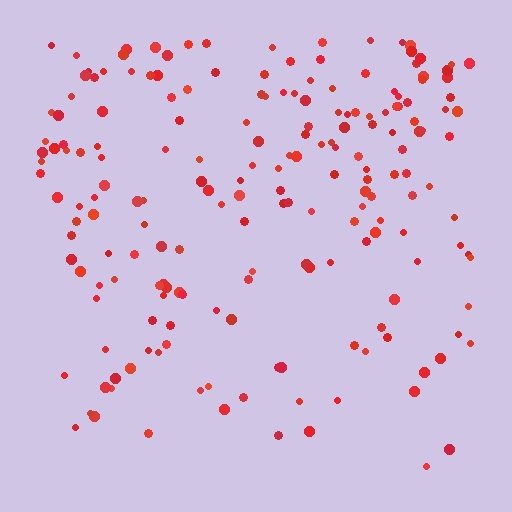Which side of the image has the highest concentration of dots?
The top.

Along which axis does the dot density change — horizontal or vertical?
Vertical.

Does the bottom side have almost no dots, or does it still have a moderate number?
Still a moderate number, just noticeably fewer than the top.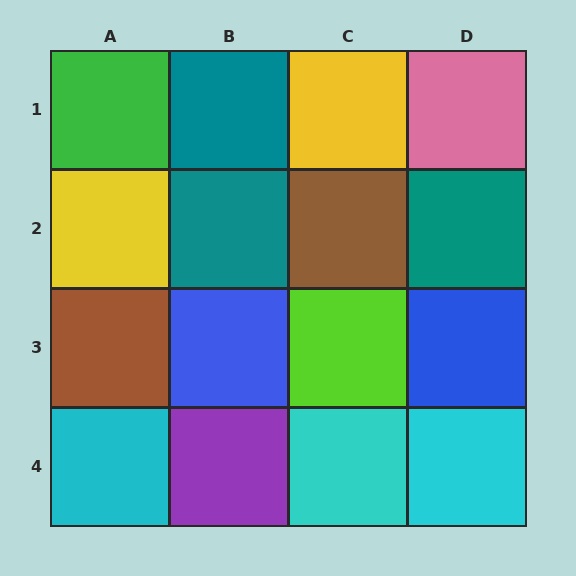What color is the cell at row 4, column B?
Purple.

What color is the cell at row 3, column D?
Blue.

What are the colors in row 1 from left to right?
Green, teal, yellow, pink.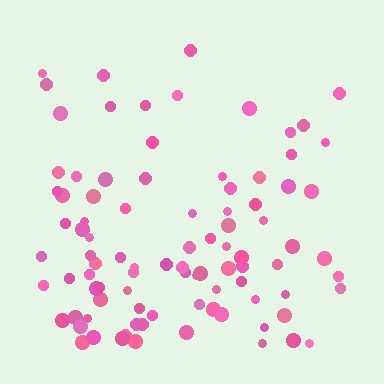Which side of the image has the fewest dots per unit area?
The top.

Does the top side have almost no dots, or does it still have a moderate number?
Still a moderate number, just noticeably fewer than the bottom.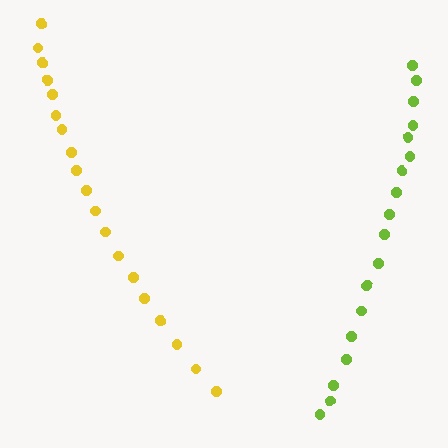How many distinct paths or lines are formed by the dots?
There are 2 distinct paths.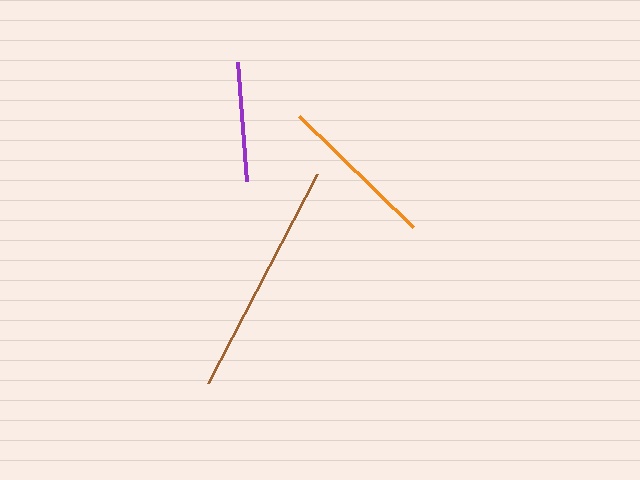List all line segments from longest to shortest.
From longest to shortest: brown, orange, purple.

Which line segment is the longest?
The brown line is the longest at approximately 236 pixels.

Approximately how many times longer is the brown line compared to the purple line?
The brown line is approximately 2.0 times the length of the purple line.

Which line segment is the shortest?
The purple line is the shortest at approximately 119 pixels.